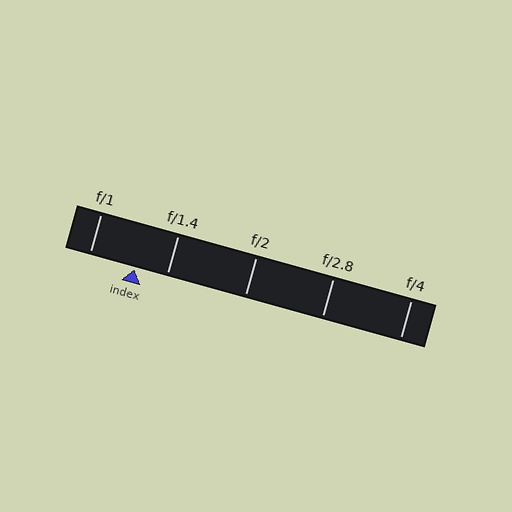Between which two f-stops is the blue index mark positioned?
The index mark is between f/1 and f/1.4.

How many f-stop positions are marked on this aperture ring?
There are 5 f-stop positions marked.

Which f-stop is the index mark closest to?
The index mark is closest to f/1.4.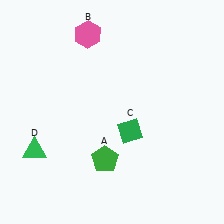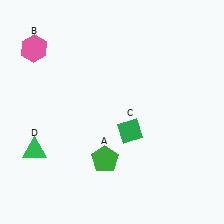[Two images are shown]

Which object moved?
The pink hexagon (B) moved left.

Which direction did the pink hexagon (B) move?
The pink hexagon (B) moved left.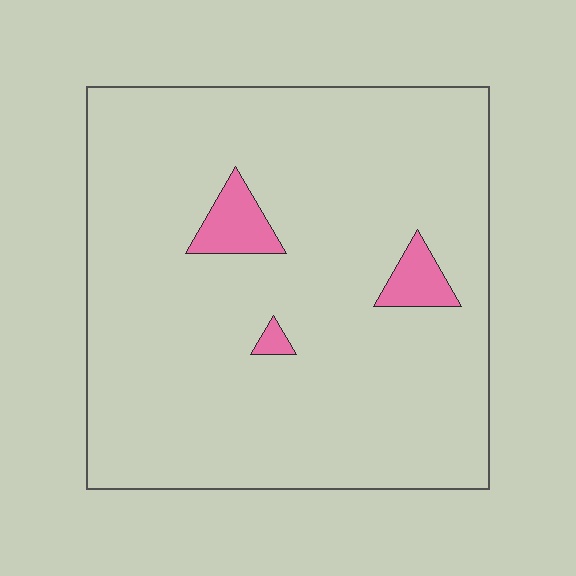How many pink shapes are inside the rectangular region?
3.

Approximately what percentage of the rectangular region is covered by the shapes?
Approximately 5%.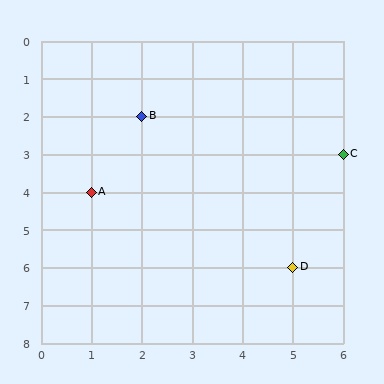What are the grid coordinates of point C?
Point C is at grid coordinates (6, 3).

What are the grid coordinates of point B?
Point B is at grid coordinates (2, 2).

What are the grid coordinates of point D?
Point D is at grid coordinates (5, 6).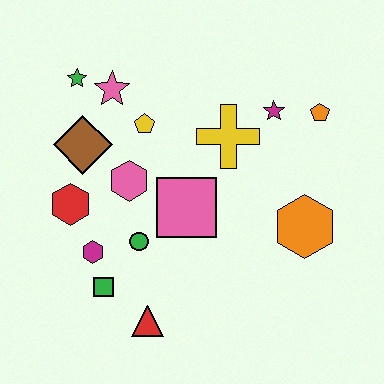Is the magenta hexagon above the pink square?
No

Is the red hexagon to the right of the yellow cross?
No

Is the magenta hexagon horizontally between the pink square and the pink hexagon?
No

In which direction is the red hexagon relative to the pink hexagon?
The red hexagon is to the left of the pink hexagon.